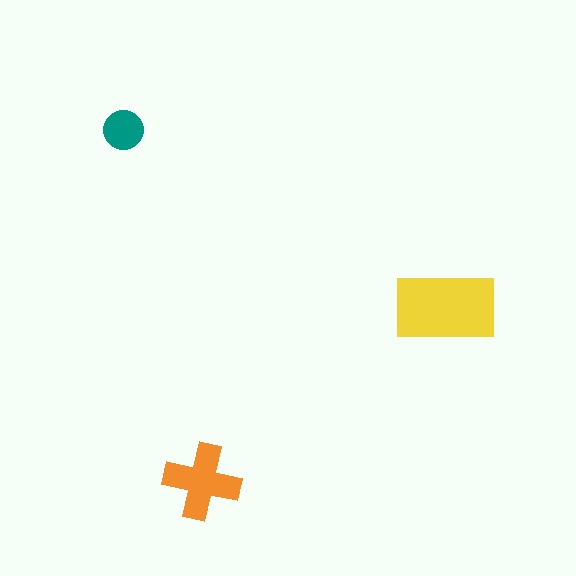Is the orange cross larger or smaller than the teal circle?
Larger.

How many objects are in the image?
There are 3 objects in the image.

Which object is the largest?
The yellow rectangle.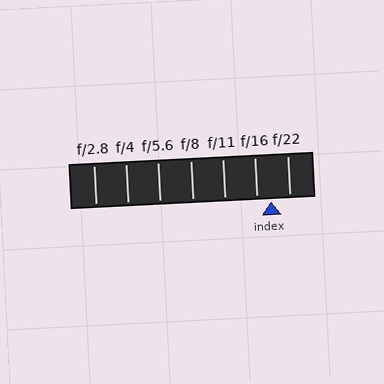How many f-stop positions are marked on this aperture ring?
There are 7 f-stop positions marked.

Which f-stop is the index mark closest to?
The index mark is closest to f/16.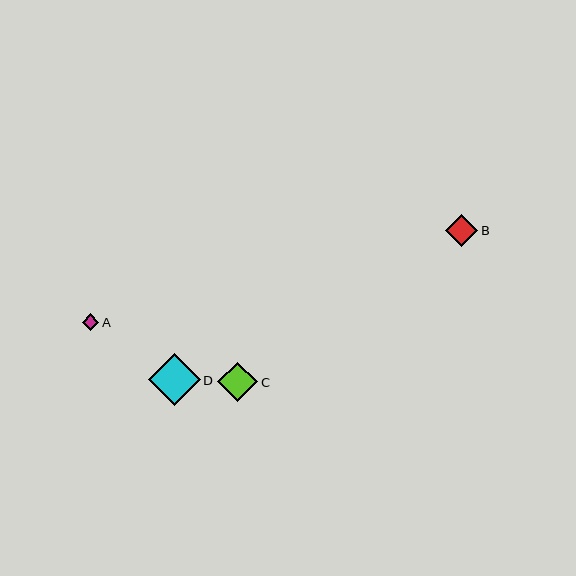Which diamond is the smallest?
Diamond A is the smallest with a size of approximately 16 pixels.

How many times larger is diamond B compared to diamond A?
Diamond B is approximately 2.0 times the size of diamond A.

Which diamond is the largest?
Diamond D is the largest with a size of approximately 52 pixels.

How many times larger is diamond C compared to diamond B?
Diamond C is approximately 1.2 times the size of diamond B.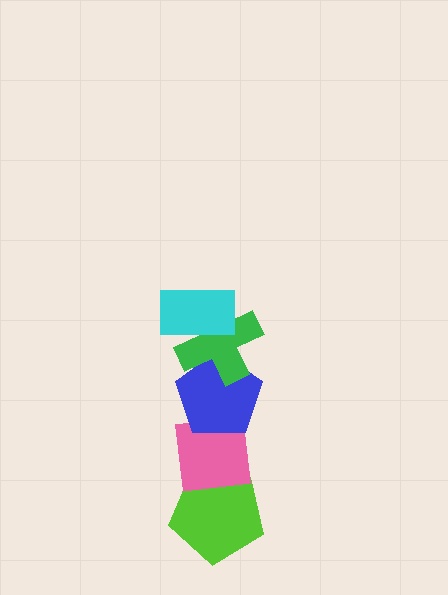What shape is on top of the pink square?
The blue pentagon is on top of the pink square.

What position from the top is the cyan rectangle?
The cyan rectangle is 1st from the top.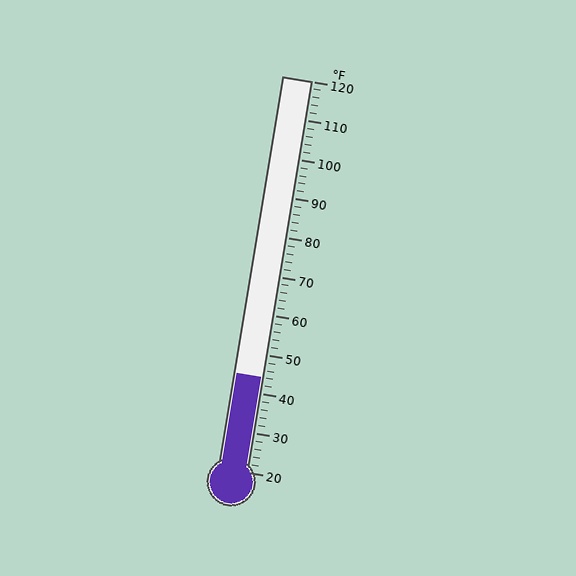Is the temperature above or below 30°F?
The temperature is above 30°F.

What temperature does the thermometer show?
The thermometer shows approximately 44°F.